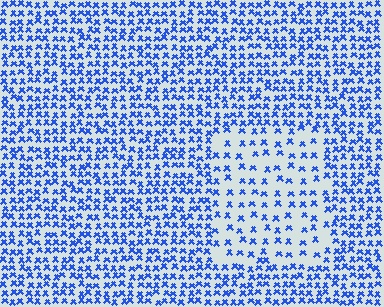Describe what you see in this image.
The image contains small blue elements arranged at two different densities. A rectangle-shaped region is visible where the elements are less densely packed than the surrounding area.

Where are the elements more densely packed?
The elements are more densely packed outside the rectangle boundary.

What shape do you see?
I see a rectangle.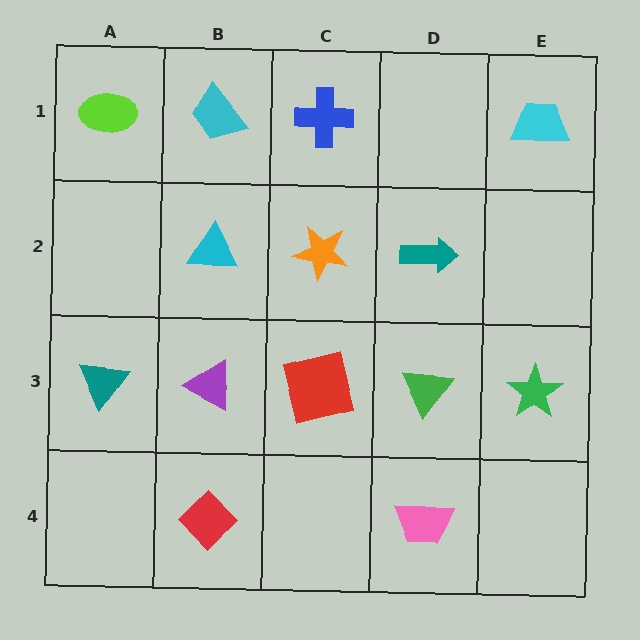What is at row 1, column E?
A cyan trapezoid.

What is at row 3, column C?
A red square.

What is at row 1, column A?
A lime ellipse.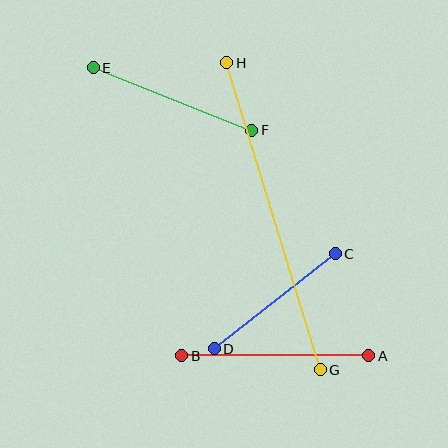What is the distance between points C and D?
The distance is approximately 154 pixels.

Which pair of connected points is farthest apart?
Points G and H are farthest apart.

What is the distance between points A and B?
The distance is approximately 187 pixels.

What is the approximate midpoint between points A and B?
The midpoint is at approximately (275, 356) pixels.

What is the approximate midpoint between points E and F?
The midpoint is at approximately (173, 99) pixels.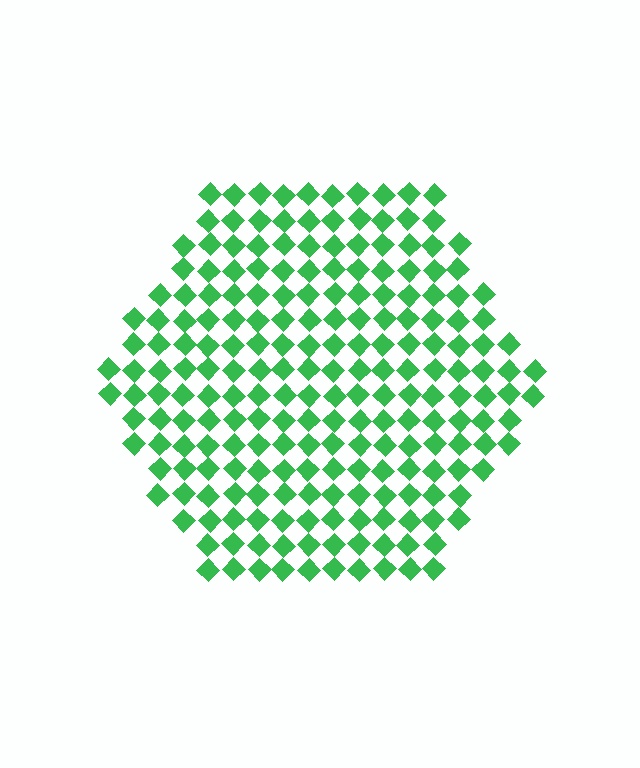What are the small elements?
The small elements are diamonds.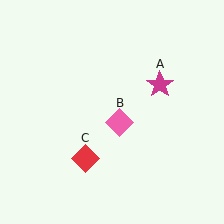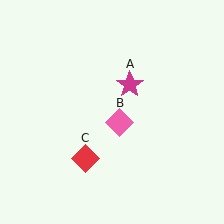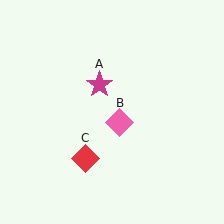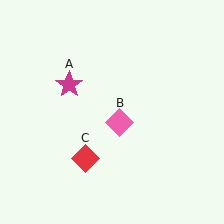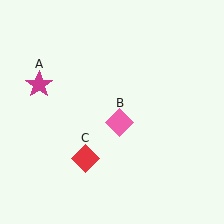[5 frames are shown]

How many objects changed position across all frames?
1 object changed position: magenta star (object A).